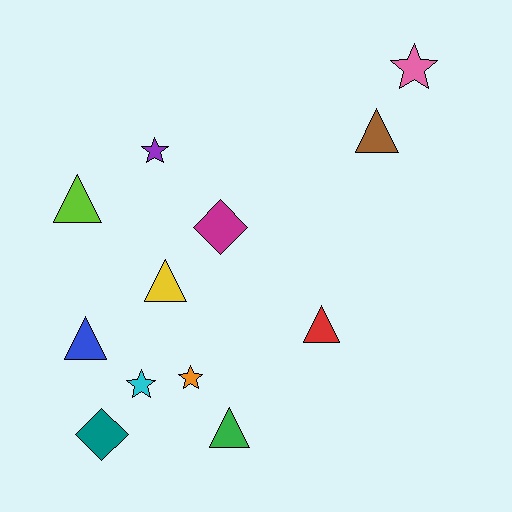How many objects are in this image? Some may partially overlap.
There are 12 objects.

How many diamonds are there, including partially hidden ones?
There are 2 diamonds.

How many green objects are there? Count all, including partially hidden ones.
There is 1 green object.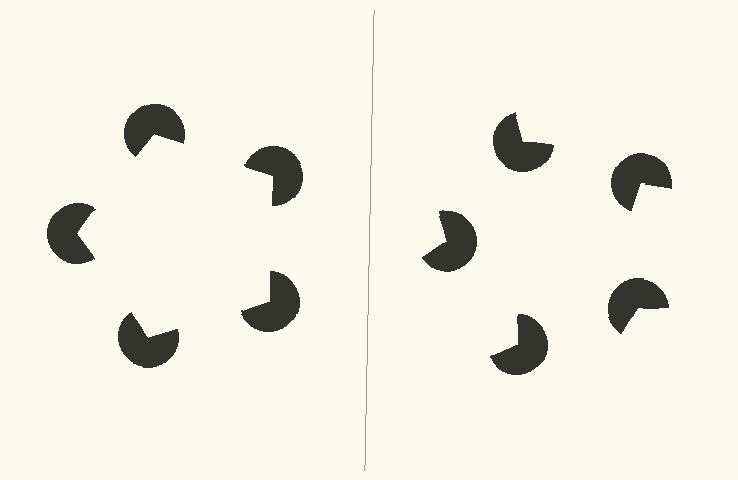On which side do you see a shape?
An illusory pentagon appears on the left side. On the right side the wedge cuts are rotated, so no coherent shape forms.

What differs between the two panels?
The pac-man discs are positioned identically on both sides; only the wedge orientations differ. On the left they align to a pentagon; on the right they are misaligned.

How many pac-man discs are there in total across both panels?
10 — 5 on each side.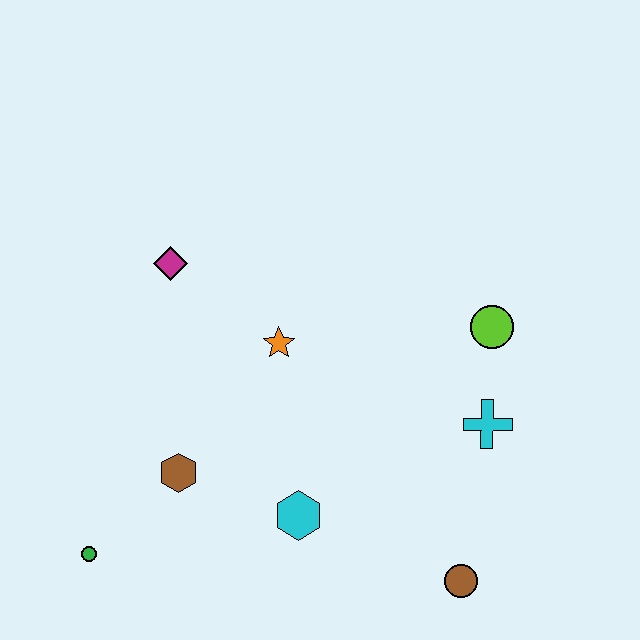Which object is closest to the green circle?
The brown hexagon is closest to the green circle.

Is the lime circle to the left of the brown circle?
No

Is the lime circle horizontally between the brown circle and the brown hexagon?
No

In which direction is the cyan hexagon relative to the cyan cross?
The cyan hexagon is to the left of the cyan cross.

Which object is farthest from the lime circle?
The green circle is farthest from the lime circle.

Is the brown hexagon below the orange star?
Yes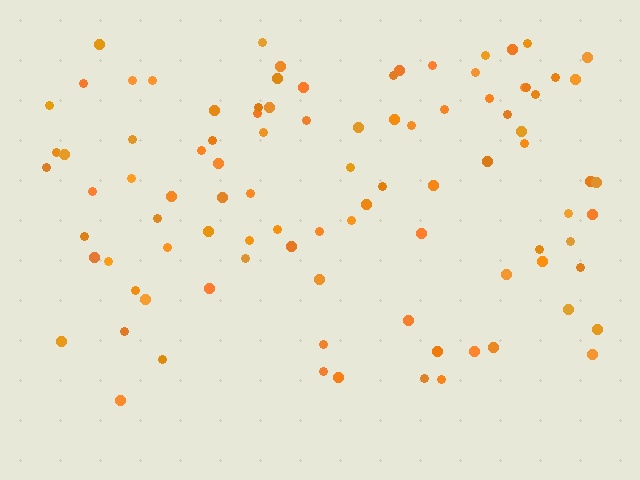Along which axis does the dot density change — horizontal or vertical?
Vertical.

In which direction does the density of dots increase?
From bottom to top, with the top side densest.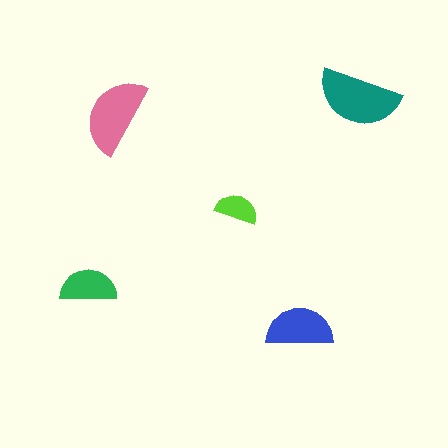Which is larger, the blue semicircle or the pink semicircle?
The pink one.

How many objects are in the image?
There are 5 objects in the image.